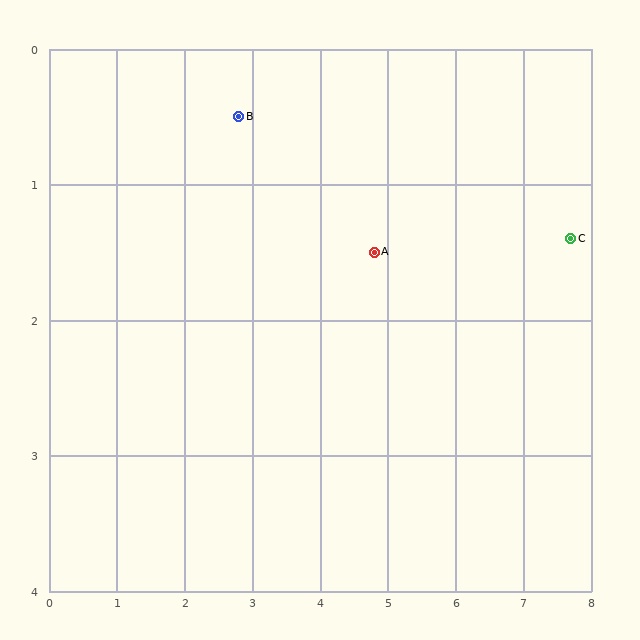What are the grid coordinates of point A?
Point A is at approximately (4.8, 1.5).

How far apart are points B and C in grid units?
Points B and C are about 5.0 grid units apart.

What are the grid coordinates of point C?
Point C is at approximately (7.7, 1.4).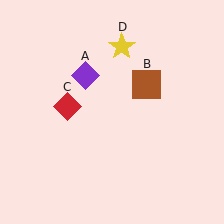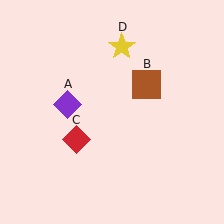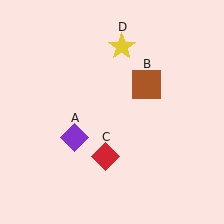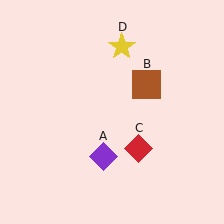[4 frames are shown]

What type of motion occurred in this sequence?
The purple diamond (object A), red diamond (object C) rotated counterclockwise around the center of the scene.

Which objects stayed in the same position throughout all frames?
Brown square (object B) and yellow star (object D) remained stationary.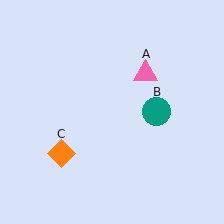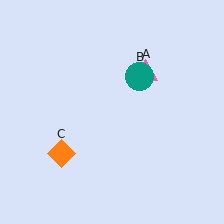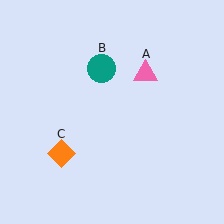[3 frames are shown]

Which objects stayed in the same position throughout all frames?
Pink triangle (object A) and orange diamond (object C) remained stationary.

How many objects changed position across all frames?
1 object changed position: teal circle (object B).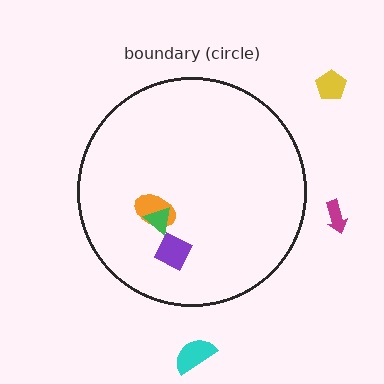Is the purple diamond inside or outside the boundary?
Inside.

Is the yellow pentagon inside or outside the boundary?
Outside.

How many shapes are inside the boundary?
3 inside, 3 outside.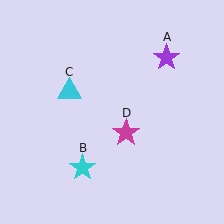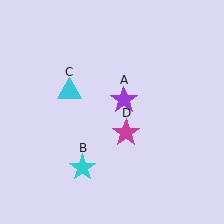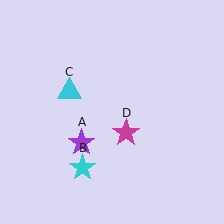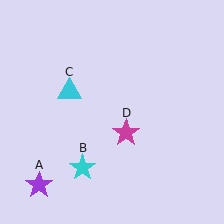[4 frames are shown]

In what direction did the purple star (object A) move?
The purple star (object A) moved down and to the left.